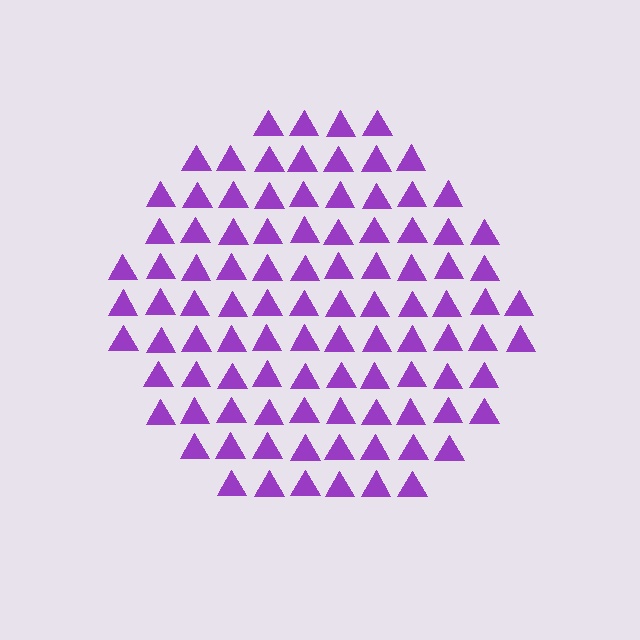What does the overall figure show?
The overall figure shows a circle.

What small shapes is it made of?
It is made of small triangles.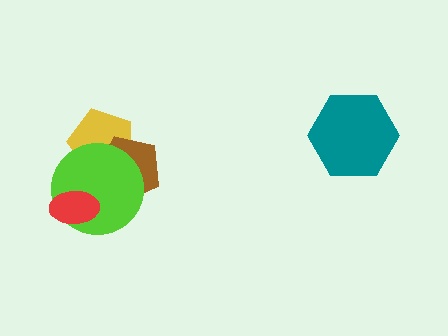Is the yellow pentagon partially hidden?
Yes, it is partially covered by another shape.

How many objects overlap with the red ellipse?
1 object overlaps with the red ellipse.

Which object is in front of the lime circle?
The red ellipse is in front of the lime circle.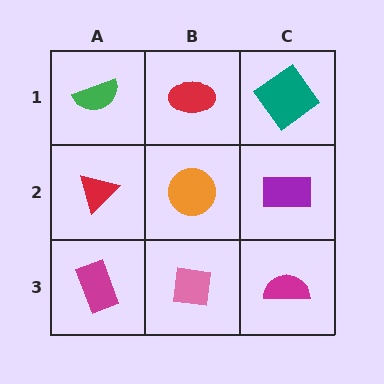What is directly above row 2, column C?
A teal diamond.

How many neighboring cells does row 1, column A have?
2.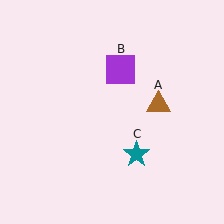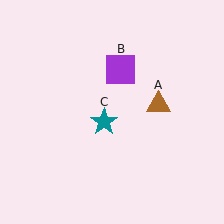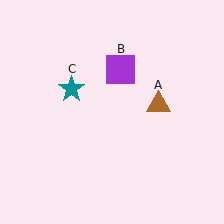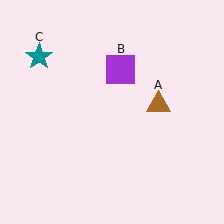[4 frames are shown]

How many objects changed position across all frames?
1 object changed position: teal star (object C).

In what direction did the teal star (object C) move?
The teal star (object C) moved up and to the left.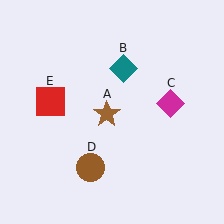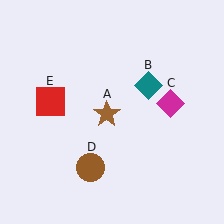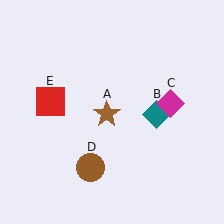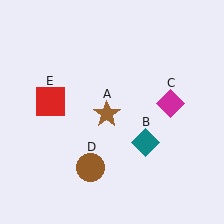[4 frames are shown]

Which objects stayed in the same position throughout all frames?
Brown star (object A) and magenta diamond (object C) and brown circle (object D) and red square (object E) remained stationary.